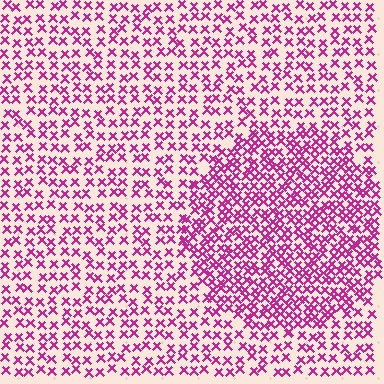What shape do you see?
I see a circle.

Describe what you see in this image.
The image contains small magenta elements arranged at two different densities. A circle-shaped region is visible where the elements are more densely packed than the surrounding area.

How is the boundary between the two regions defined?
The boundary is defined by a change in element density (approximately 1.8x ratio). All elements are the same color, size, and shape.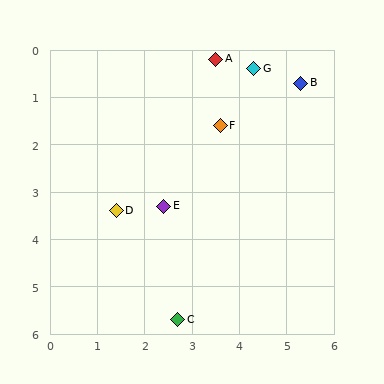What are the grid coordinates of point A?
Point A is at approximately (3.5, 0.2).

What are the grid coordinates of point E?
Point E is at approximately (2.4, 3.3).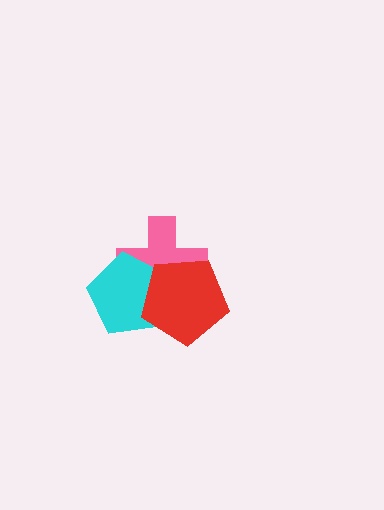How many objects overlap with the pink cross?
2 objects overlap with the pink cross.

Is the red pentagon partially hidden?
No, no other shape covers it.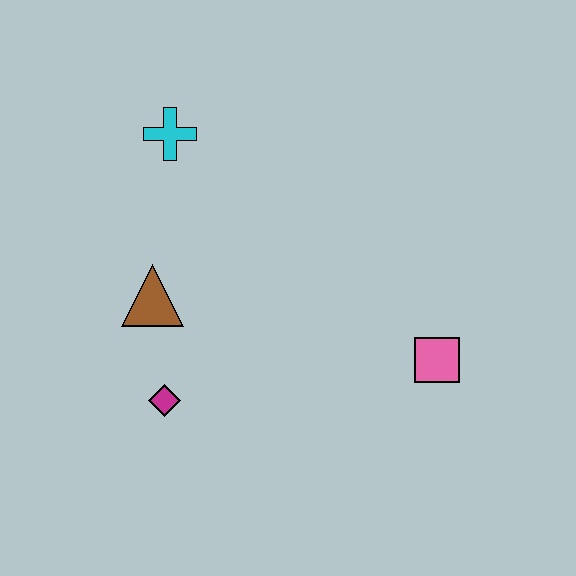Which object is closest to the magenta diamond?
The brown triangle is closest to the magenta diamond.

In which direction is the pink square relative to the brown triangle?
The pink square is to the right of the brown triangle.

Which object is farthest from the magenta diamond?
The pink square is farthest from the magenta diamond.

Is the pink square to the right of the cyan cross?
Yes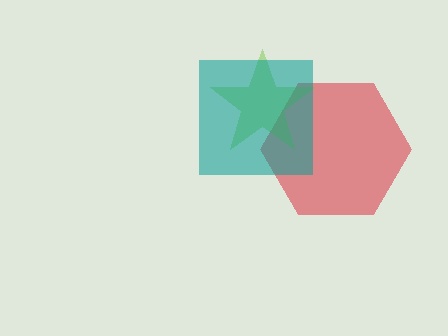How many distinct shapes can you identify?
There are 3 distinct shapes: a red hexagon, a lime star, a teal square.